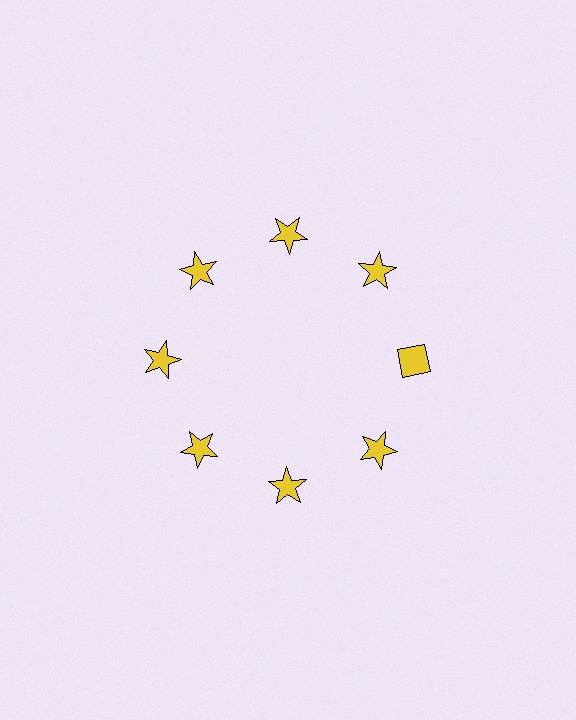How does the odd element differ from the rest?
It has a different shape: diamond instead of star.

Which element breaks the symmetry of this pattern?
The yellow diamond at roughly the 3 o'clock position breaks the symmetry. All other shapes are yellow stars.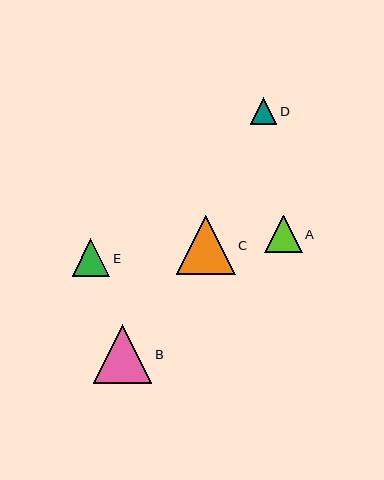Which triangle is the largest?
Triangle C is the largest with a size of approximately 59 pixels.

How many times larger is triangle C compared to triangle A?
Triangle C is approximately 1.6 times the size of triangle A.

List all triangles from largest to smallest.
From largest to smallest: C, B, E, A, D.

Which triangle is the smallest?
Triangle D is the smallest with a size of approximately 26 pixels.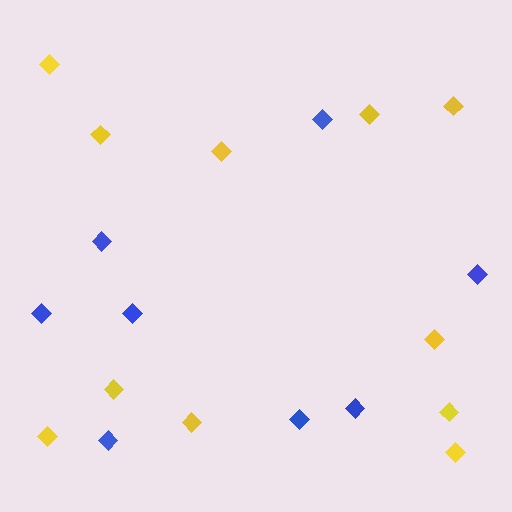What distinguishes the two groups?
There are 2 groups: one group of blue diamonds (8) and one group of yellow diamonds (11).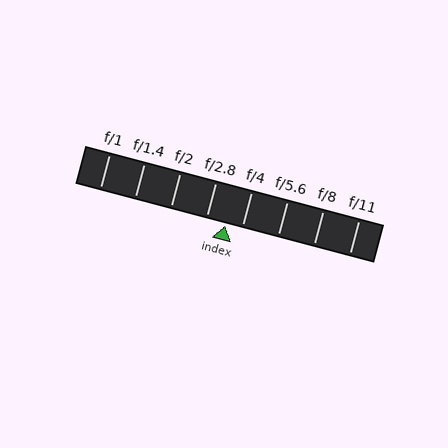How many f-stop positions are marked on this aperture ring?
There are 8 f-stop positions marked.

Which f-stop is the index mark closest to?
The index mark is closest to f/4.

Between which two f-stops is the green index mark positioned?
The index mark is between f/2.8 and f/4.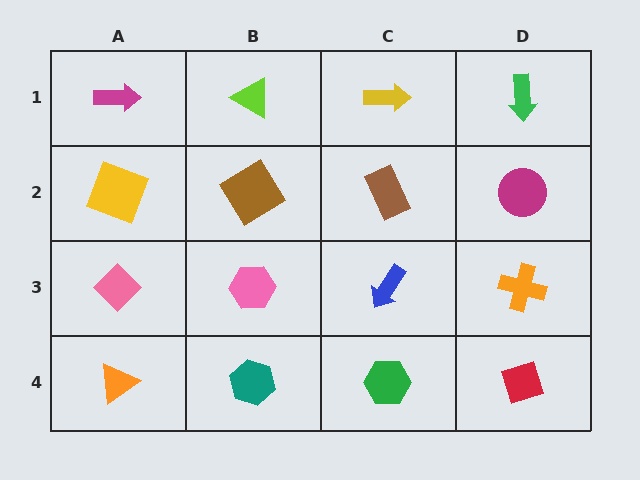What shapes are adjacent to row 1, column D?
A magenta circle (row 2, column D), a yellow arrow (row 1, column C).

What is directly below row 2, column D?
An orange cross.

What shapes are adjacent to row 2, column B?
A lime triangle (row 1, column B), a pink hexagon (row 3, column B), a yellow square (row 2, column A), a brown rectangle (row 2, column C).